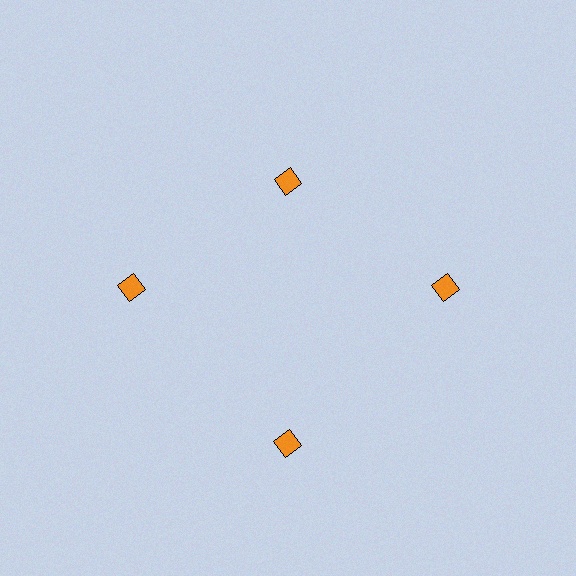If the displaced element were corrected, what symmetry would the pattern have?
It would have 4-fold rotational symmetry — the pattern would map onto itself every 90 degrees.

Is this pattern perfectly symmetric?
No. The 4 orange diamonds are arranged in a ring, but one element near the 12 o'clock position is pulled inward toward the center, breaking the 4-fold rotational symmetry.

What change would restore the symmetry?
The symmetry would be restored by moving it outward, back onto the ring so that all 4 diamonds sit at equal angles and equal distance from the center.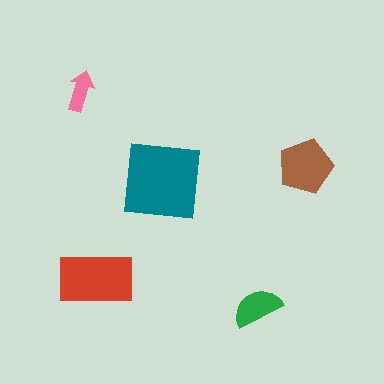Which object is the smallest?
The pink arrow.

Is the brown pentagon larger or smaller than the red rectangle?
Smaller.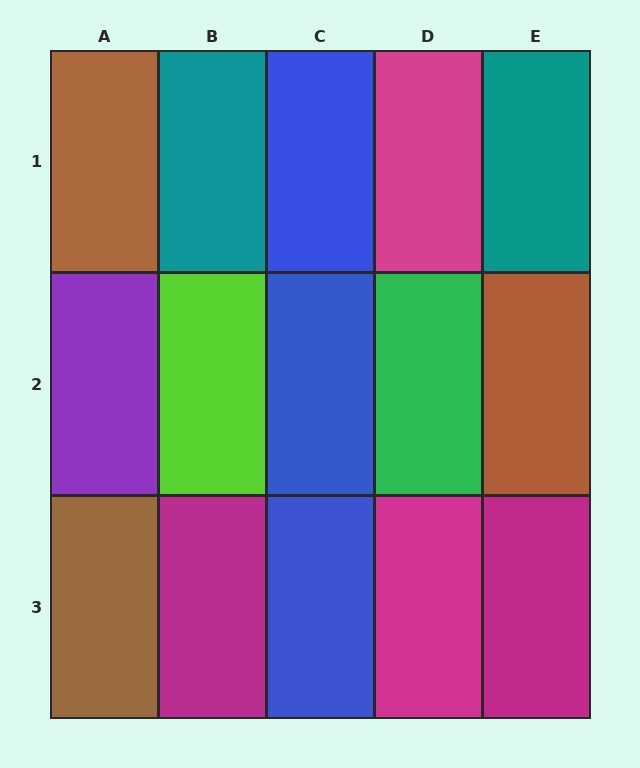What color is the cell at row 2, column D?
Green.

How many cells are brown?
3 cells are brown.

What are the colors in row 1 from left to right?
Brown, teal, blue, magenta, teal.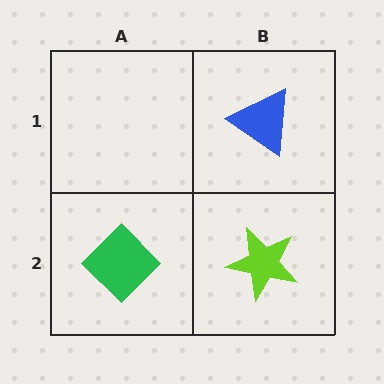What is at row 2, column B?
A lime star.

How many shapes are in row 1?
1 shape.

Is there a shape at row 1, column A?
No, that cell is empty.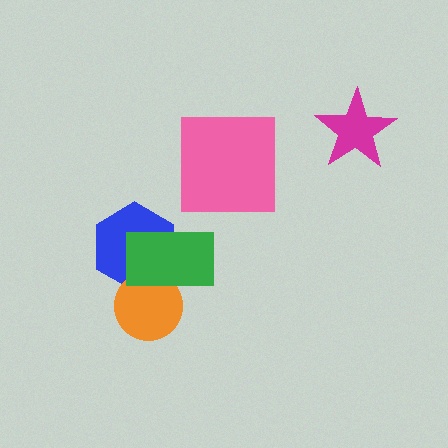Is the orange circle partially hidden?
Yes, it is partially covered by another shape.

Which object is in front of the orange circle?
The green rectangle is in front of the orange circle.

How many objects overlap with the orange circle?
2 objects overlap with the orange circle.